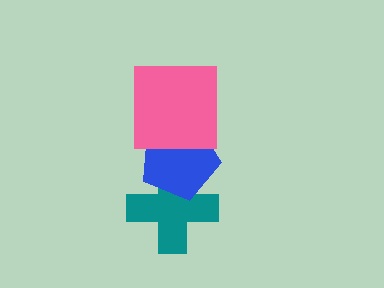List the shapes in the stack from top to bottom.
From top to bottom: the pink square, the blue pentagon, the teal cross.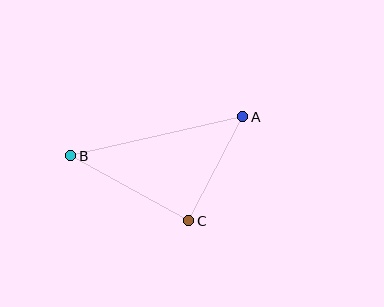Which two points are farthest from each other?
Points A and B are farthest from each other.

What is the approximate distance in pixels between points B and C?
The distance between B and C is approximately 135 pixels.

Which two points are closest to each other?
Points A and C are closest to each other.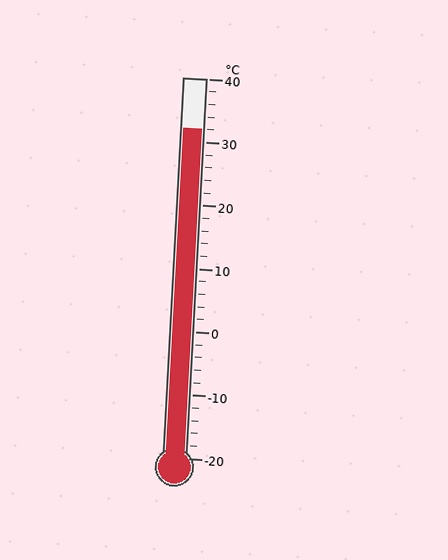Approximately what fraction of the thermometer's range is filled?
The thermometer is filled to approximately 85% of its range.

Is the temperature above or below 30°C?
The temperature is above 30°C.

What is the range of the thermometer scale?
The thermometer scale ranges from -20°C to 40°C.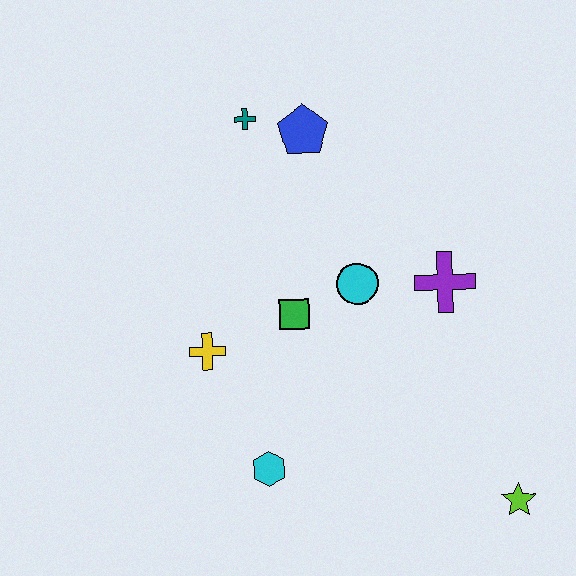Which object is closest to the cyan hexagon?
The yellow cross is closest to the cyan hexagon.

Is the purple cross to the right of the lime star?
No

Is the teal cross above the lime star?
Yes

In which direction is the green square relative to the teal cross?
The green square is below the teal cross.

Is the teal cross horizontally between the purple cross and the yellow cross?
Yes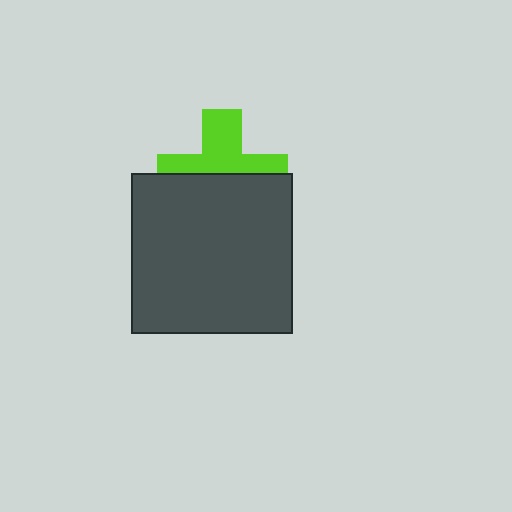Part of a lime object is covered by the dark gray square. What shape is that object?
It is a cross.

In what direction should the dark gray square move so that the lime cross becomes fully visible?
The dark gray square should move down. That is the shortest direction to clear the overlap and leave the lime cross fully visible.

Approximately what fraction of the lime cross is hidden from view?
Roughly 50% of the lime cross is hidden behind the dark gray square.